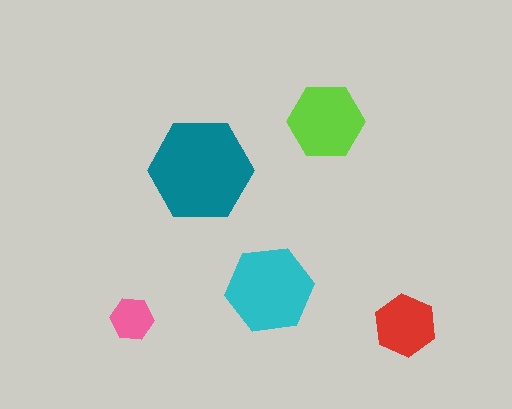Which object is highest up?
The lime hexagon is topmost.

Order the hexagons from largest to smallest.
the teal one, the cyan one, the lime one, the red one, the pink one.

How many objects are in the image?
There are 5 objects in the image.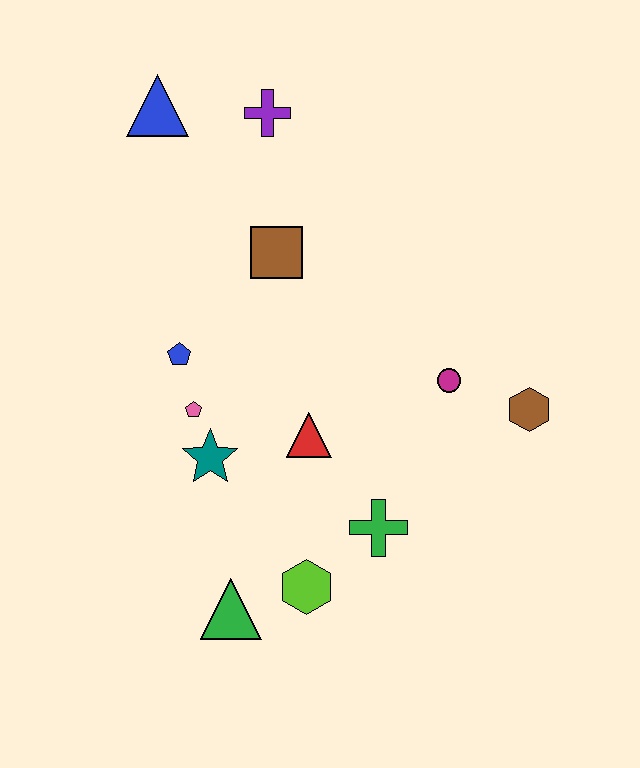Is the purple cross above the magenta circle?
Yes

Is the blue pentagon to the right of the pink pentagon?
No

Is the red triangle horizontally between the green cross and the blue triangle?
Yes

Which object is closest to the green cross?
The lime hexagon is closest to the green cross.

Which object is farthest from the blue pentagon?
The brown hexagon is farthest from the blue pentagon.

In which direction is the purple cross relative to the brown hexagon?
The purple cross is above the brown hexagon.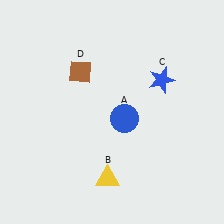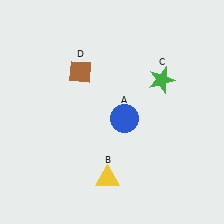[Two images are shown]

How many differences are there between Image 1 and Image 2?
There is 1 difference between the two images.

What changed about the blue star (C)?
In Image 1, C is blue. In Image 2, it changed to green.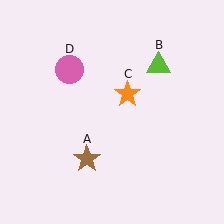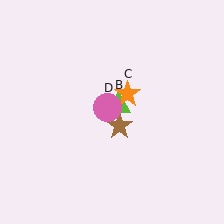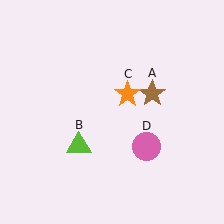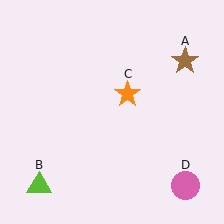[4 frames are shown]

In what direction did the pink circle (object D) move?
The pink circle (object D) moved down and to the right.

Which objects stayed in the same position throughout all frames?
Orange star (object C) remained stationary.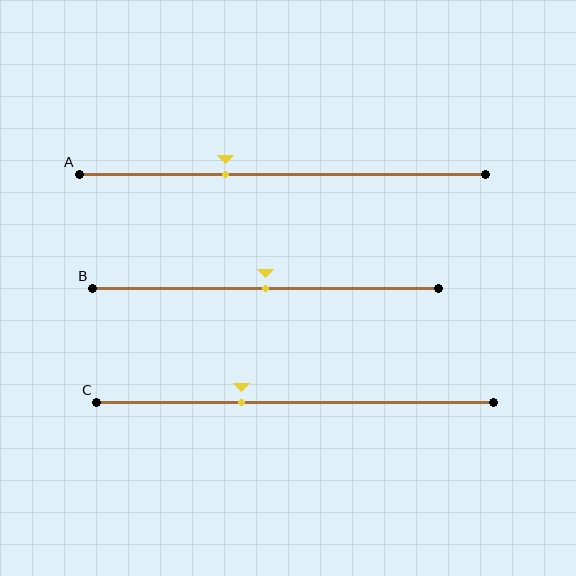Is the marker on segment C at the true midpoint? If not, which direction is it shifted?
No, the marker on segment C is shifted to the left by about 14% of the segment length.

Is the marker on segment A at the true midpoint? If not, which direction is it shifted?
No, the marker on segment A is shifted to the left by about 14% of the segment length.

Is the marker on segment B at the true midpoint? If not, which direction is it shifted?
Yes, the marker on segment B is at the true midpoint.